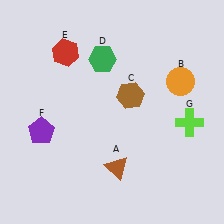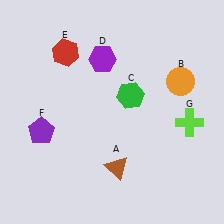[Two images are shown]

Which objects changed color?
C changed from brown to green. D changed from green to purple.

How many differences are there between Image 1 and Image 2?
There are 2 differences between the two images.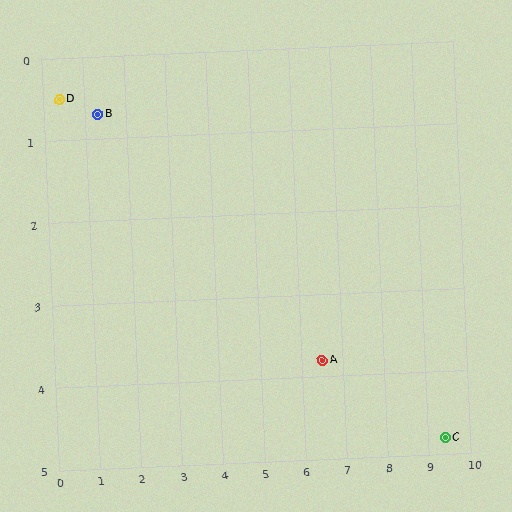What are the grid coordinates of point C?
Point C is at approximately (9.4, 4.8).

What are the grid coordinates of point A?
Point A is at approximately (6.5, 3.8).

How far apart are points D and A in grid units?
Points D and A are about 6.9 grid units apart.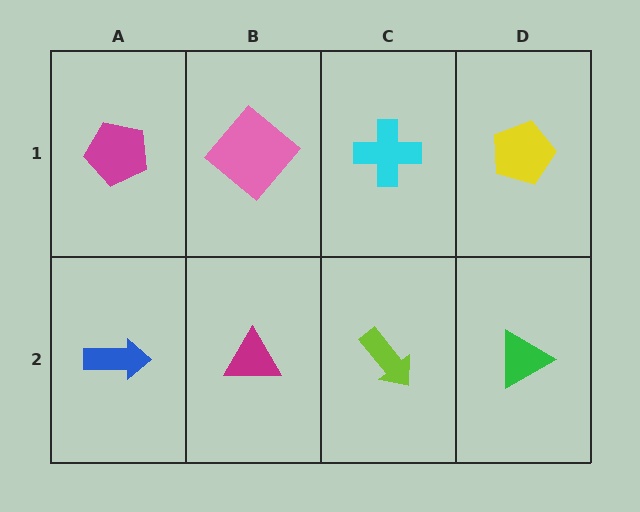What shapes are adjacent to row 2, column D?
A yellow pentagon (row 1, column D), a lime arrow (row 2, column C).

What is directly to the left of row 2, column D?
A lime arrow.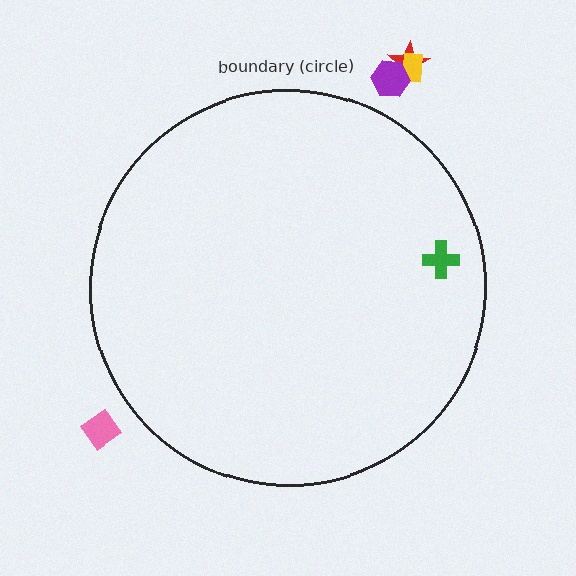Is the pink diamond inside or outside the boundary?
Outside.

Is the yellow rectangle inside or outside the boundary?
Outside.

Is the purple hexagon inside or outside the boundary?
Outside.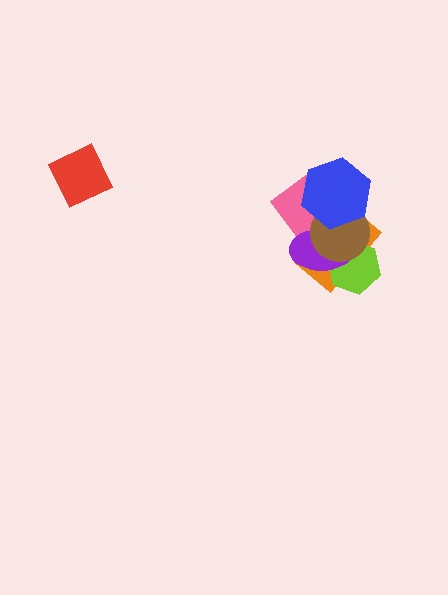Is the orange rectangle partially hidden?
Yes, it is partially covered by another shape.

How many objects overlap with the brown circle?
5 objects overlap with the brown circle.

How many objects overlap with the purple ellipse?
5 objects overlap with the purple ellipse.